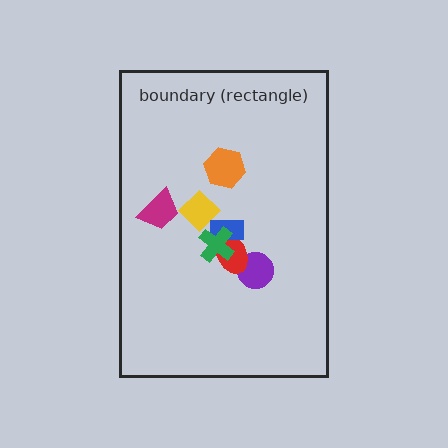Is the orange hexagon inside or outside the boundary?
Inside.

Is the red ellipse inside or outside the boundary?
Inside.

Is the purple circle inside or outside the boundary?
Inside.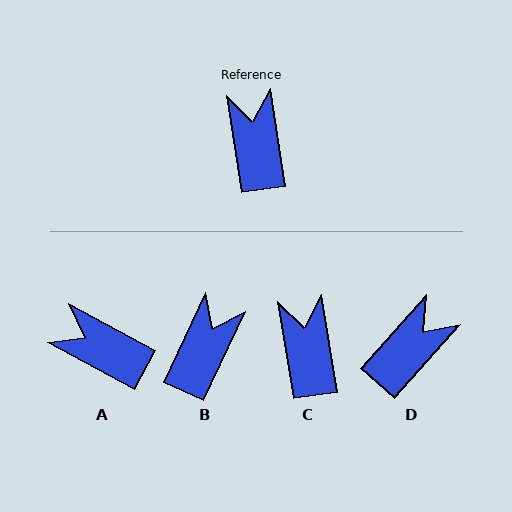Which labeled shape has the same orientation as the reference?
C.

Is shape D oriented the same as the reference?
No, it is off by about 51 degrees.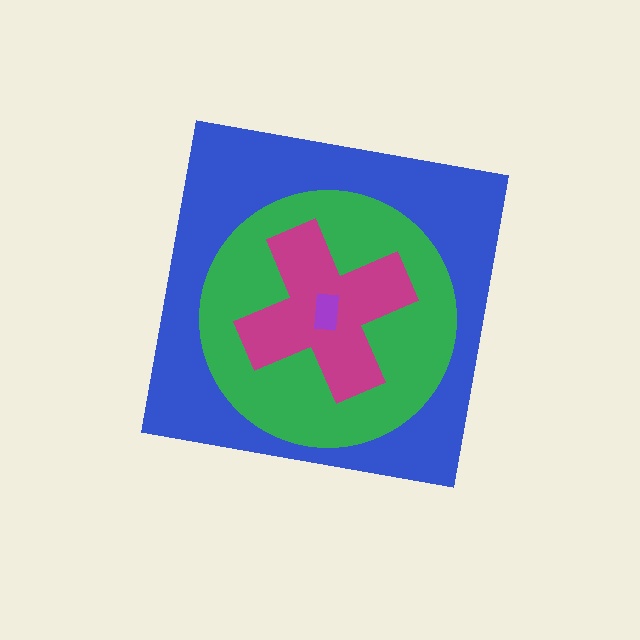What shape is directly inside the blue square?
The green circle.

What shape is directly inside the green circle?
The magenta cross.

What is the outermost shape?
The blue square.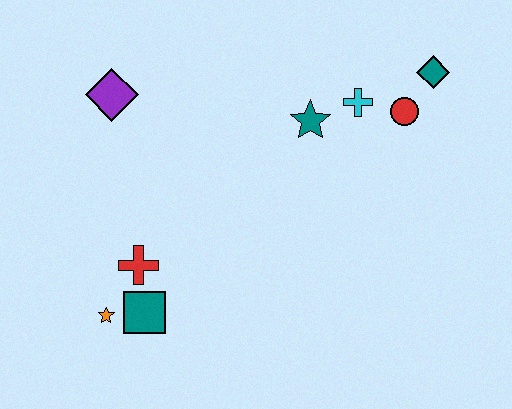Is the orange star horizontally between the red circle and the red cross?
No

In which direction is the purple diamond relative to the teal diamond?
The purple diamond is to the left of the teal diamond.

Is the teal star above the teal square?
Yes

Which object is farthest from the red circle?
The orange star is farthest from the red circle.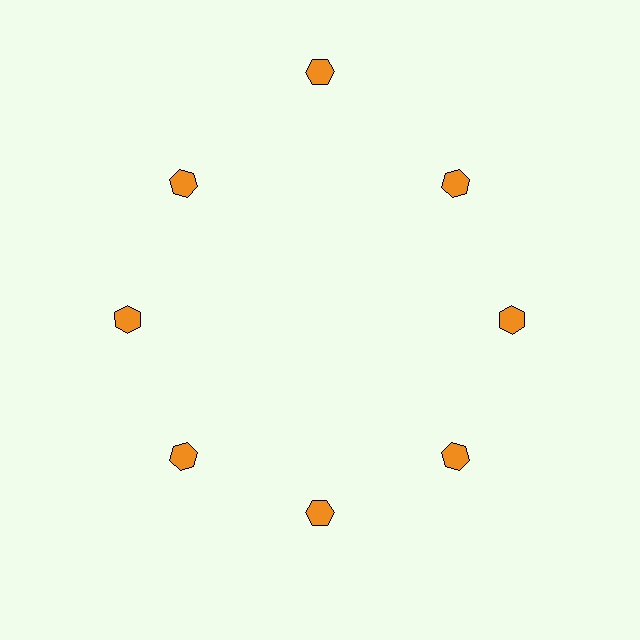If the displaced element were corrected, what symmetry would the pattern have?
It would have 8-fold rotational symmetry — the pattern would map onto itself every 45 degrees.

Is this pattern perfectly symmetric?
No. The 8 orange hexagons are arranged in a ring, but one element near the 12 o'clock position is pushed outward from the center, breaking the 8-fold rotational symmetry.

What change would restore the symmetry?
The symmetry would be restored by moving it inward, back onto the ring so that all 8 hexagons sit at equal angles and equal distance from the center.